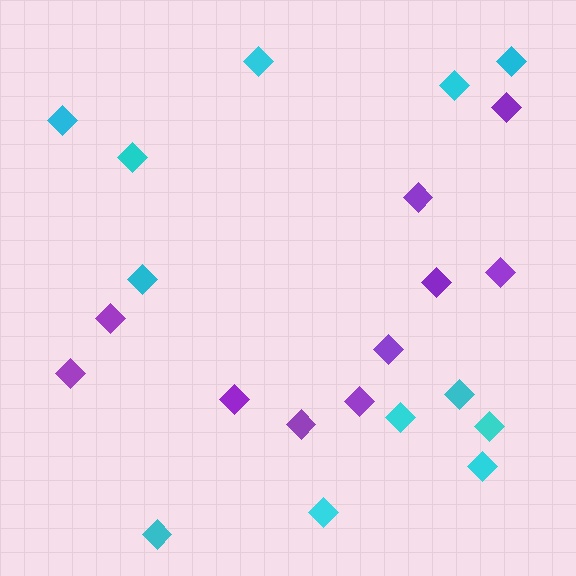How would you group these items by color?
There are 2 groups: one group of purple diamonds (10) and one group of cyan diamonds (12).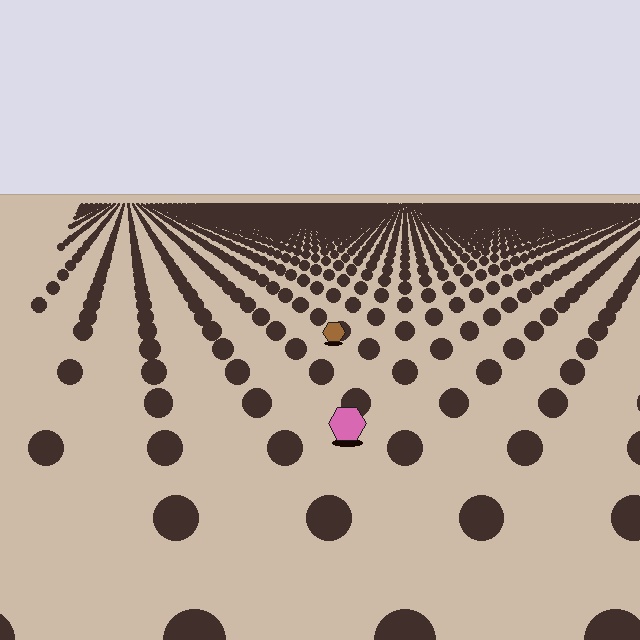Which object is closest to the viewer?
The pink hexagon is closest. The texture marks near it are larger and more spread out.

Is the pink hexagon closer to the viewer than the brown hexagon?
Yes. The pink hexagon is closer — you can tell from the texture gradient: the ground texture is coarser near it.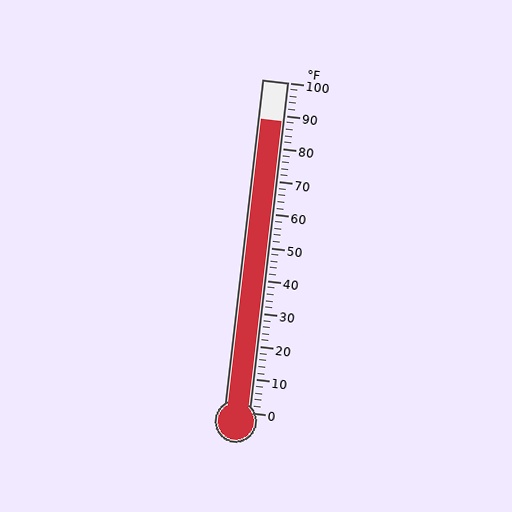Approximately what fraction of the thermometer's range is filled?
The thermometer is filled to approximately 90% of its range.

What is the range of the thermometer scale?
The thermometer scale ranges from 0°F to 100°F.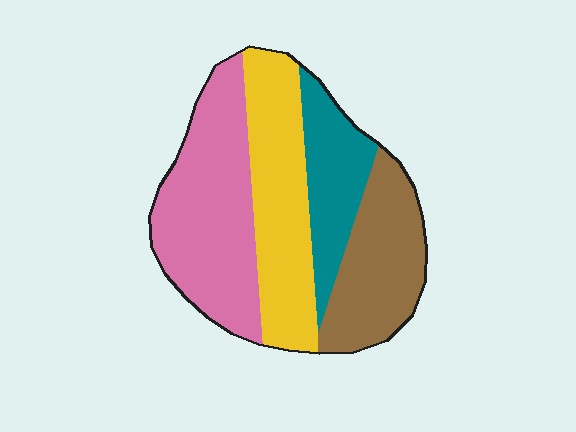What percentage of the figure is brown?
Brown takes up less than a quarter of the figure.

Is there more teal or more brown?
Brown.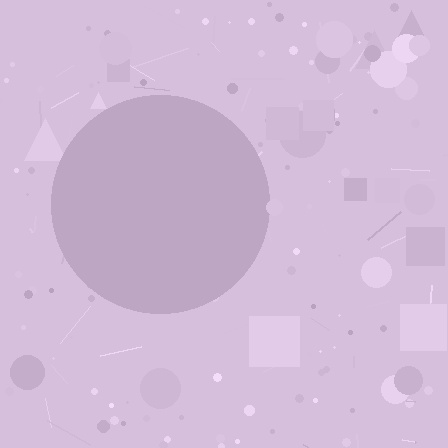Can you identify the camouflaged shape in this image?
The camouflaged shape is a circle.